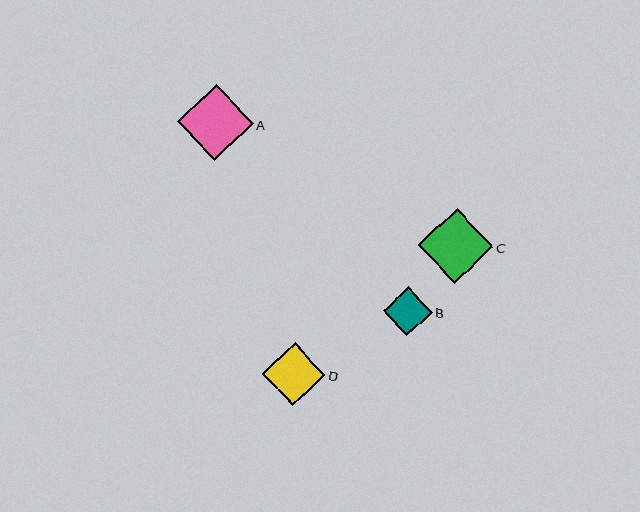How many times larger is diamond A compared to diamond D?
Diamond A is approximately 1.2 times the size of diamond D.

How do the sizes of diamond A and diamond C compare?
Diamond A and diamond C are approximately the same size.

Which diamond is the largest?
Diamond A is the largest with a size of approximately 76 pixels.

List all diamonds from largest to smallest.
From largest to smallest: A, C, D, B.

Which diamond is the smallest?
Diamond B is the smallest with a size of approximately 49 pixels.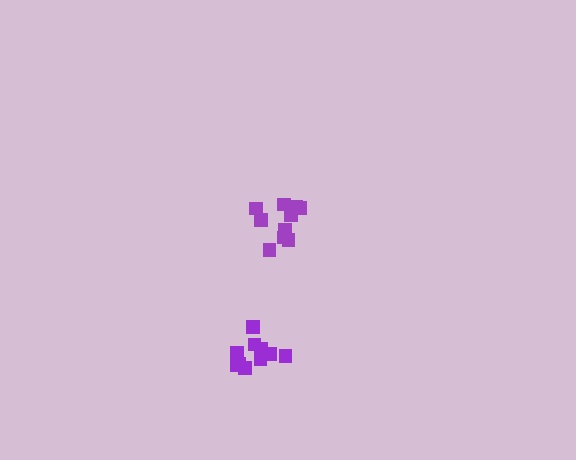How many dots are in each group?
Group 1: 10 dots, Group 2: 11 dots (21 total).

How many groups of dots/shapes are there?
There are 2 groups.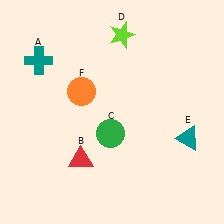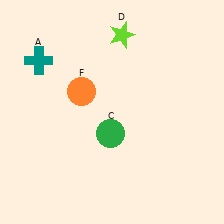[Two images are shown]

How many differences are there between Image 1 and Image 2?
There are 2 differences between the two images.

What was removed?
The teal triangle (E), the red triangle (B) were removed in Image 2.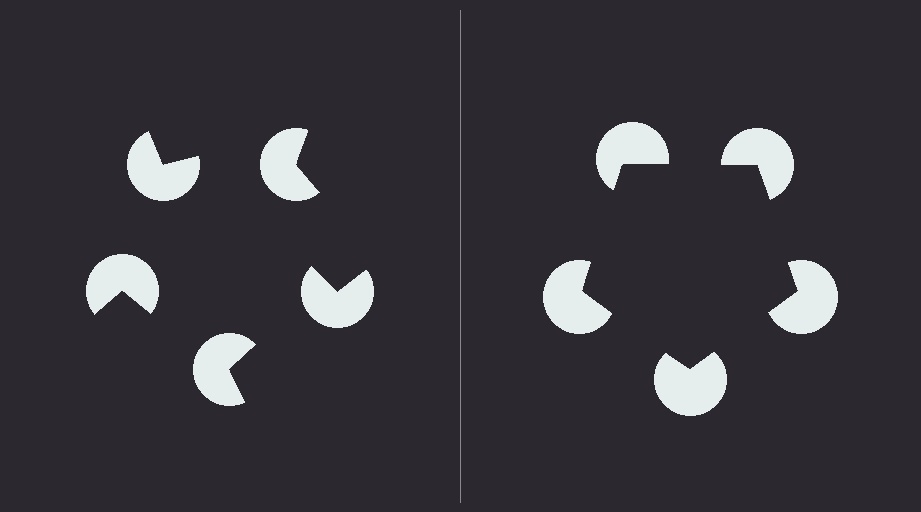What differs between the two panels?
The pac-man discs are positioned identically on both sides; only the wedge orientations differ. On the right they align to a pentagon; on the left they are misaligned.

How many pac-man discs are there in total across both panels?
10 — 5 on each side.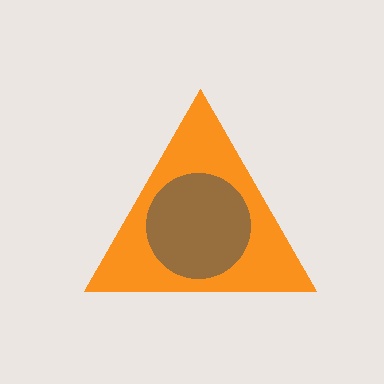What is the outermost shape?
The orange triangle.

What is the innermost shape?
The brown circle.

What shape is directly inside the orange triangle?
The brown circle.